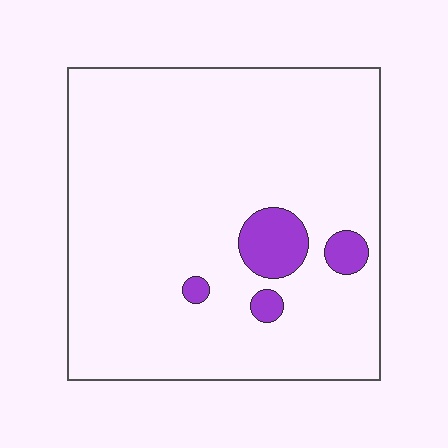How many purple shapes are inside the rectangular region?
4.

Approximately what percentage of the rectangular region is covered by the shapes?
Approximately 5%.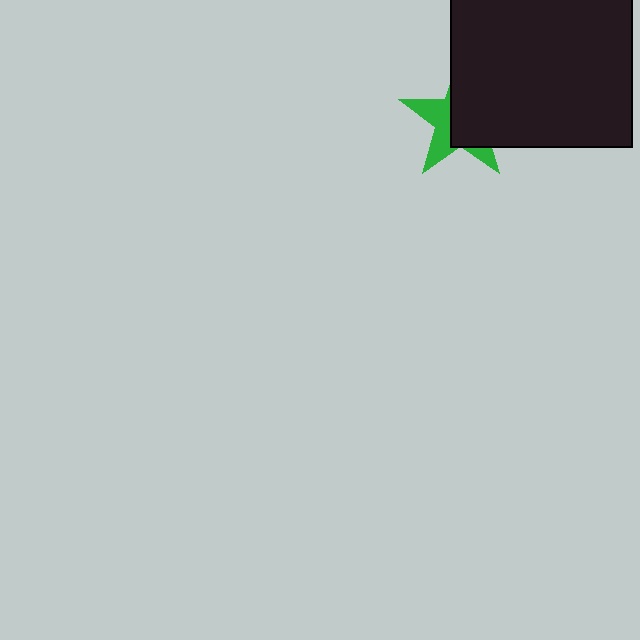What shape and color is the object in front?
The object in front is a black square.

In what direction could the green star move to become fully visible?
The green star could move left. That would shift it out from behind the black square entirely.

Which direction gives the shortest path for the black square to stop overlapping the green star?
Moving right gives the shortest separation.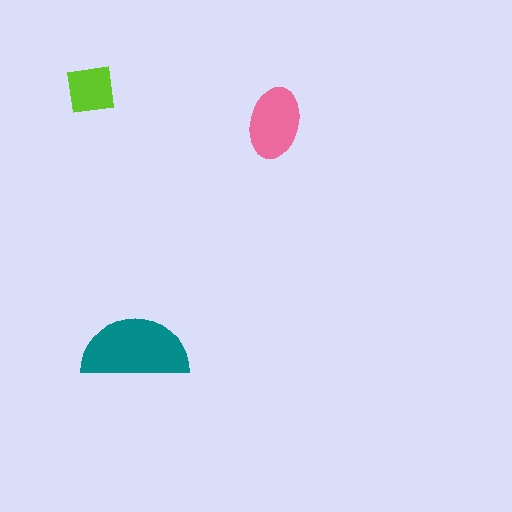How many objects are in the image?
There are 3 objects in the image.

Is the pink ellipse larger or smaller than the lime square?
Larger.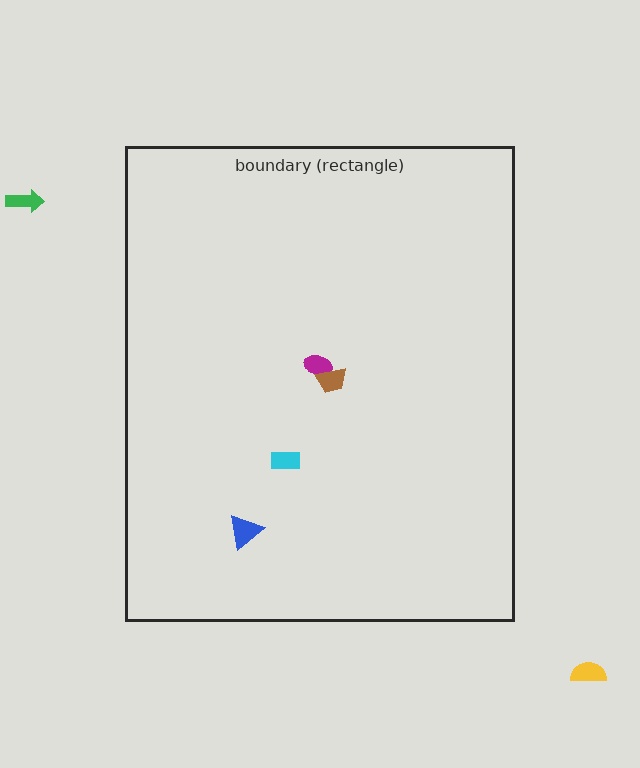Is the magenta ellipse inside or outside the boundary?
Inside.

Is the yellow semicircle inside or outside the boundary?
Outside.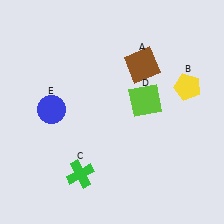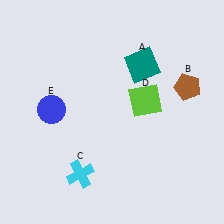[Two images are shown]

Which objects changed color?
A changed from brown to teal. B changed from yellow to brown. C changed from green to cyan.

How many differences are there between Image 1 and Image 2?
There are 3 differences between the two images.